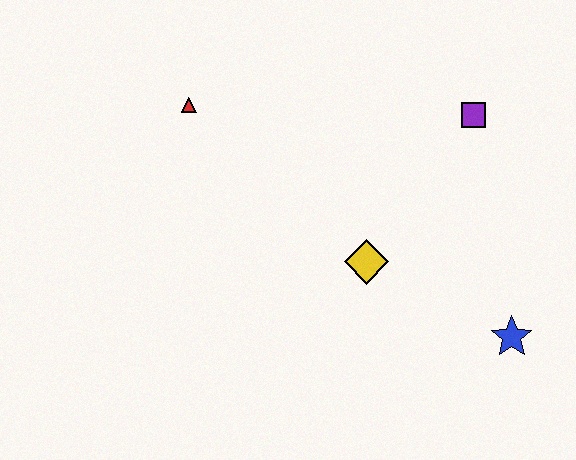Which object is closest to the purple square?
The yellow diamond is closest to the purple square.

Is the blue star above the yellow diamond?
No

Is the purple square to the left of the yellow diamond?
No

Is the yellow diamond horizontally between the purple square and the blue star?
No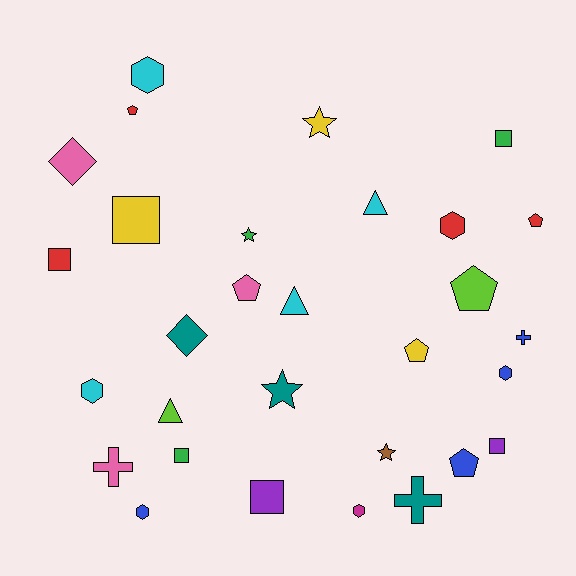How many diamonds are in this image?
There are 2 diamonds.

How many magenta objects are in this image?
There is 1 magenta object.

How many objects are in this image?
There are 30 objects.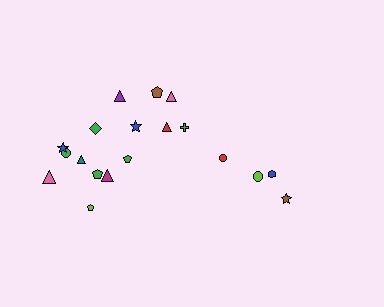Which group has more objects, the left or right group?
The left group.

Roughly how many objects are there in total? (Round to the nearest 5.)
Roughly 20 objects in total.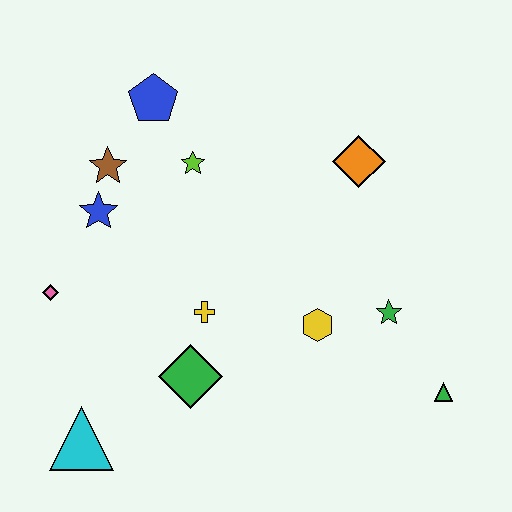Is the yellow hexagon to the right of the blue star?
Yes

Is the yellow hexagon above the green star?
No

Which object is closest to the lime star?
The blue pentagon is closest to the lime star.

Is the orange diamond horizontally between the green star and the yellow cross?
Yes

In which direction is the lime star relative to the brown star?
The lime star is to the right of the brown star.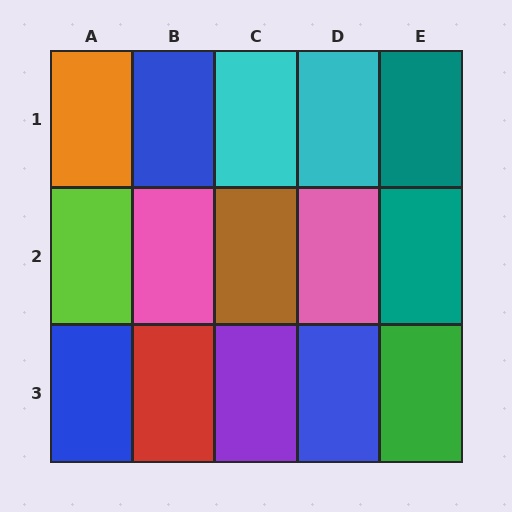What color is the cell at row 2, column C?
Brown.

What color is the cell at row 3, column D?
Blue.